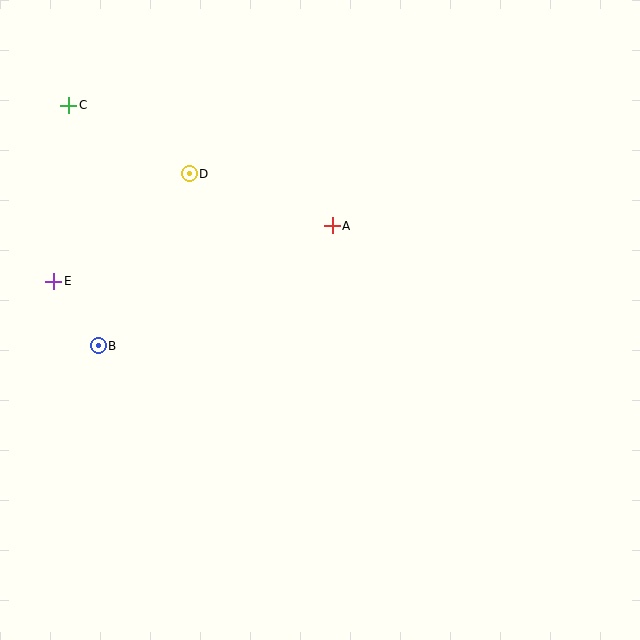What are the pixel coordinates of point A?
Point A is at (332, 226).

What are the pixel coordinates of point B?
Point B is at (98, 346).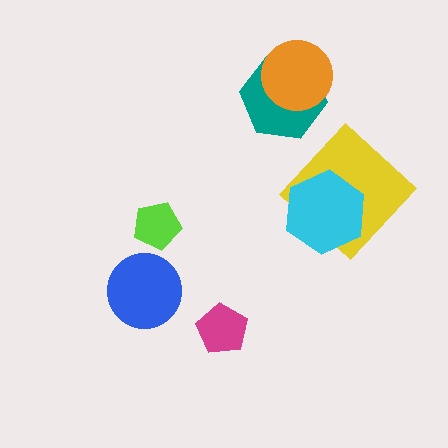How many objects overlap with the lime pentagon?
0 objects overlap with the lime pentagon.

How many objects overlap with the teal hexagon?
1 object overlaps with the teal hexagon.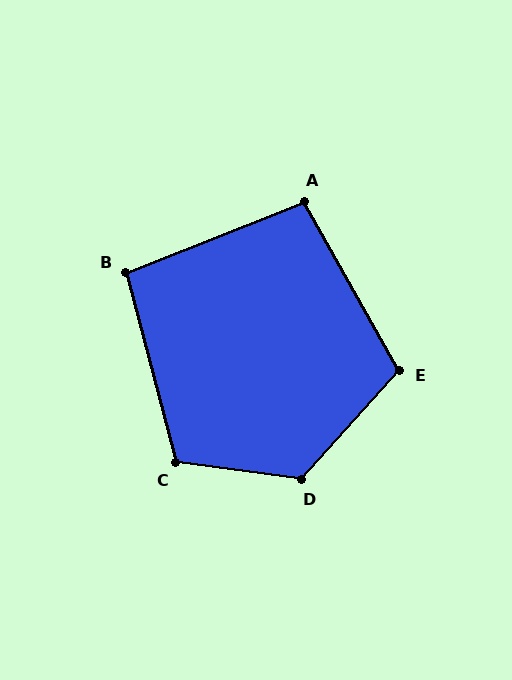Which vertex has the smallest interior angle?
B, at approximately 97 degrees.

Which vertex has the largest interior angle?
D, at approximately 124 degrees.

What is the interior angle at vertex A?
Approximately 98 degrees (obtuse).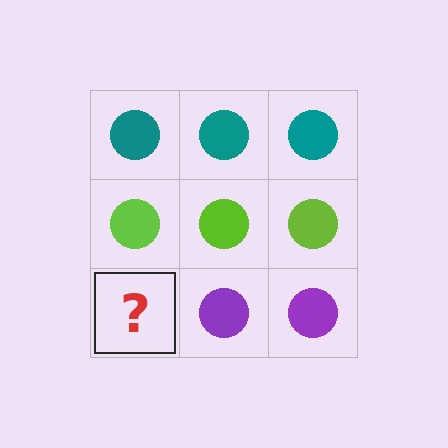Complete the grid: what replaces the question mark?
The question mark should be replaced with a purple circle.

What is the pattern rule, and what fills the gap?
The rule is that each row has a consistent color. The gap should be filled with a purple circle.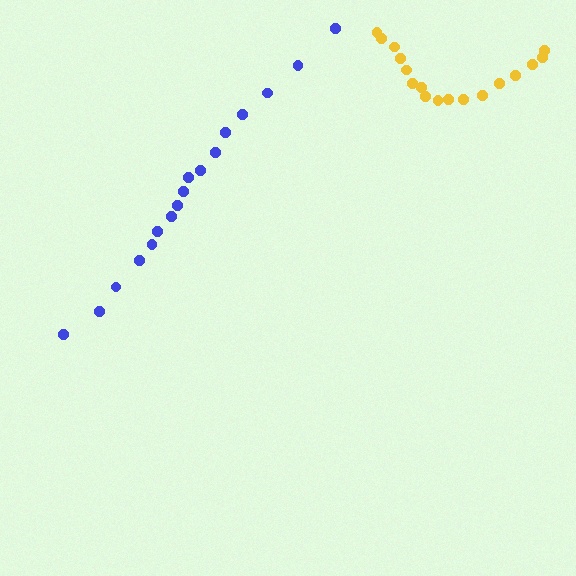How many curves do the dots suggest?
There are 2 distinct paths.